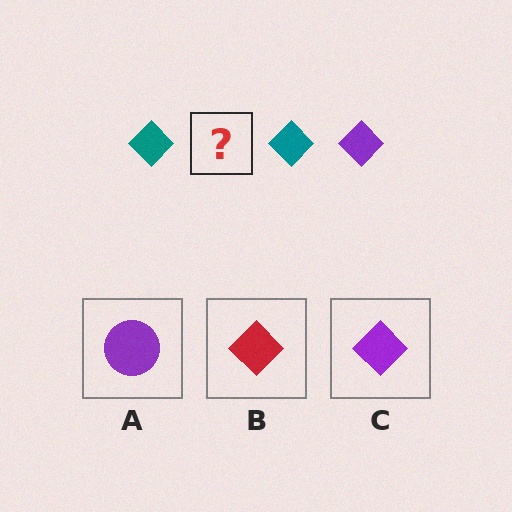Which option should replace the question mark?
Option C.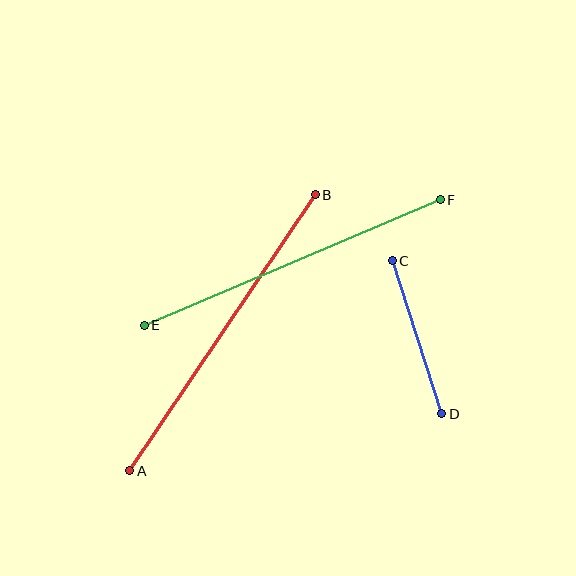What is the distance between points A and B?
The distance is approximately 333 pixels.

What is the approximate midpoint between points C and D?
The midpoint is at approximately (417, 337) pixels.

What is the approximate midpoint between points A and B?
The midpoint is at approximately (222, 333) pixels.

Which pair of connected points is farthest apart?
Points A and B are farthest apart.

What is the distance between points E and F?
The distance is approximately 321 pixels.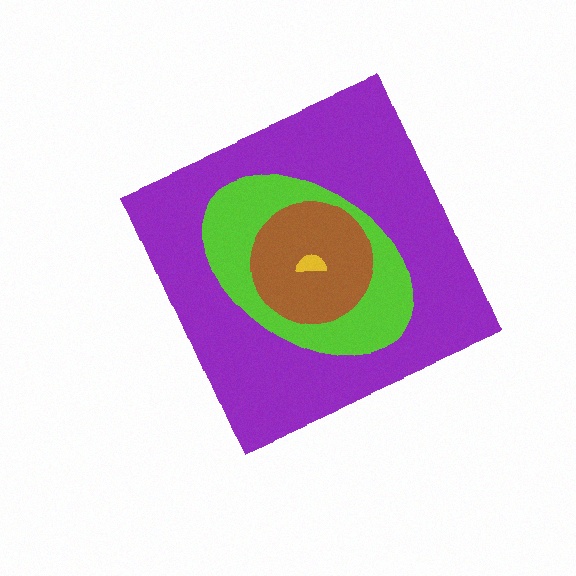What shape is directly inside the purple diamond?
The lime ellipse.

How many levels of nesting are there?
4.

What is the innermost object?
The yellow semicircle.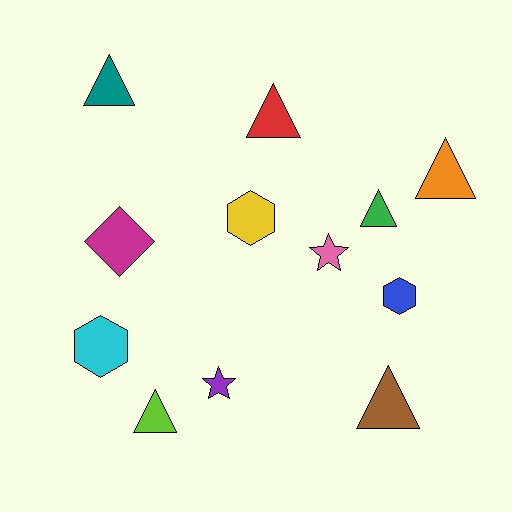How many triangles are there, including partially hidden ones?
There are 6 triangles.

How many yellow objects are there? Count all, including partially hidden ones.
There is 1 yellow object.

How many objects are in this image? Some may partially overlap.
There are 12 objects.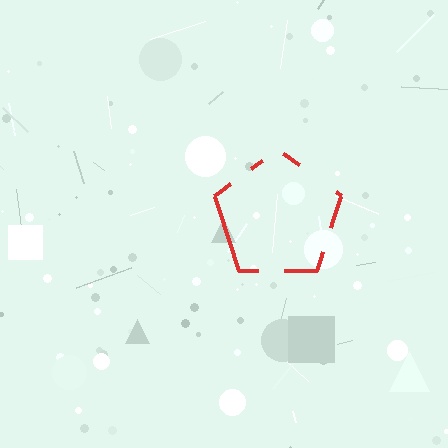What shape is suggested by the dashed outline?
The dashed outline suggests a pentagon.